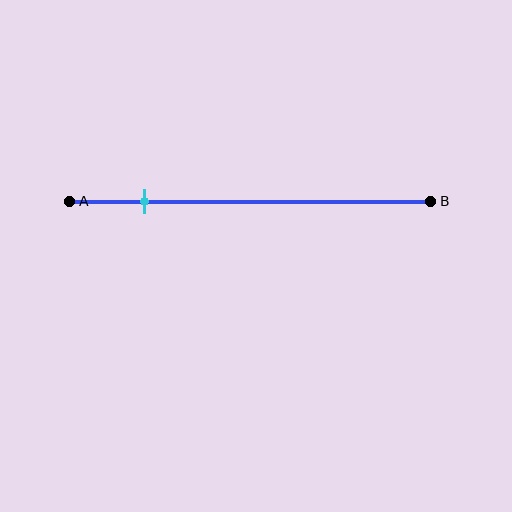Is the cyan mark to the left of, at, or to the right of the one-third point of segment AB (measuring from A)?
The cyan mark is to the left of the one-third point of segment AB.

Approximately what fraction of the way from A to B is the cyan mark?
The cyan mark is approximately 20% of the way from A to B.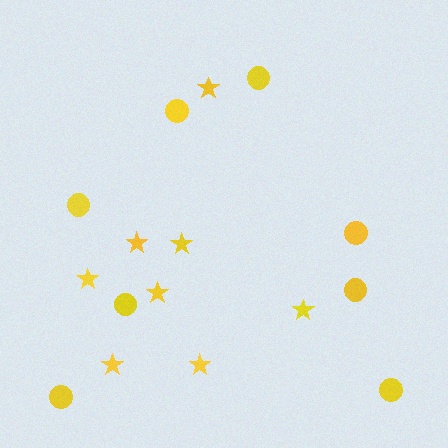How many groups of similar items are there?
There are 2 groups: one group of stars (8) and one group of circles (8).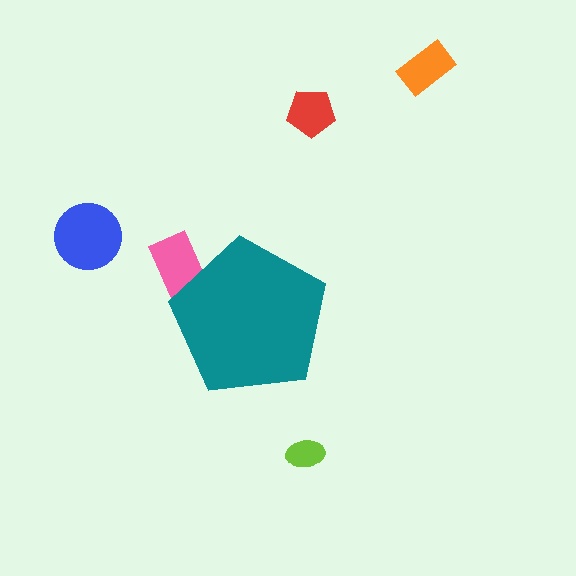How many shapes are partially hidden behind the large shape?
1 shape is partially hidden.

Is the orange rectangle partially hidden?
No, the orange rectangle is fully visible.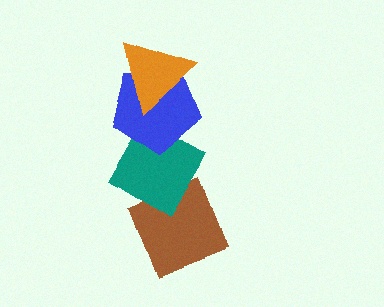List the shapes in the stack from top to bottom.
From top to bottom: the orange triangle, the blue pentagon, the teal diamond, the brown diamond.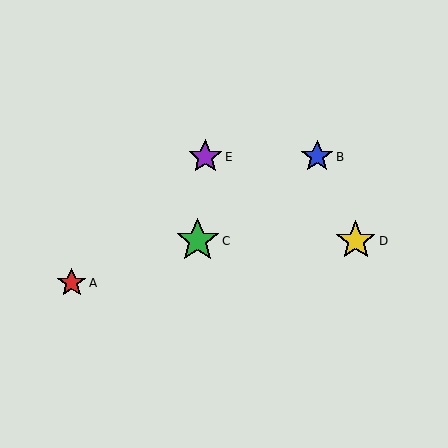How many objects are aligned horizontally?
2 objects (C, D) are aligned horizontally.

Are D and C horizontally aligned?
Yes, both are at y≈241.